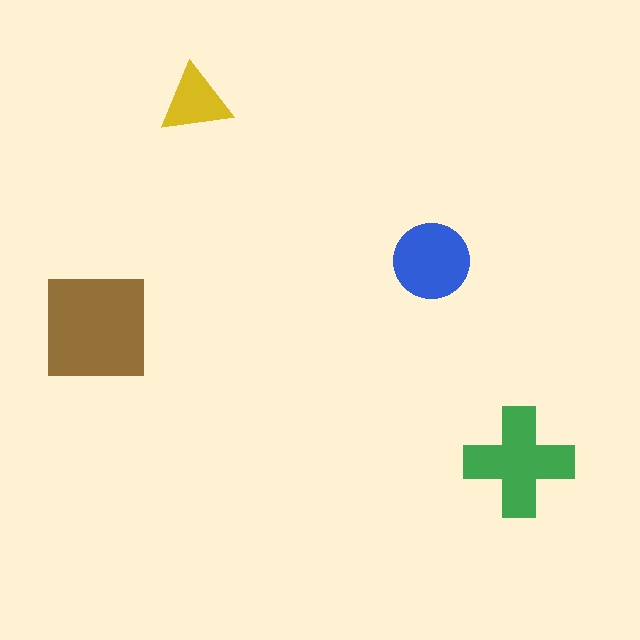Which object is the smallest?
The yellow triangle.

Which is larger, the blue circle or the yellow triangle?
The blue circle.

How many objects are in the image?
There are 4 objects in the image.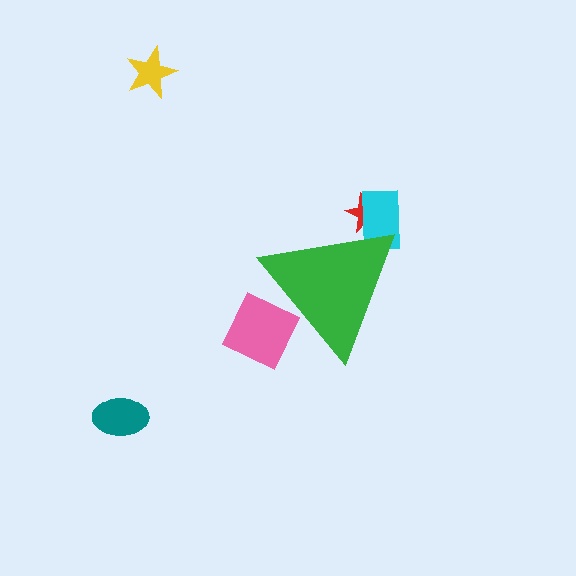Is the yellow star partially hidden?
No, the yellow star is fully visible.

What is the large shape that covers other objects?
A green triangle.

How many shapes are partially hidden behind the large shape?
3 shapes are partially hidden.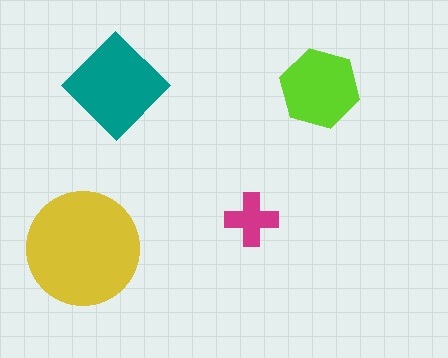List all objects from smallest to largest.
The magenta cross, the lime hexagon, the teal diamond, the yellow circle.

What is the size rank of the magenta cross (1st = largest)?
4th.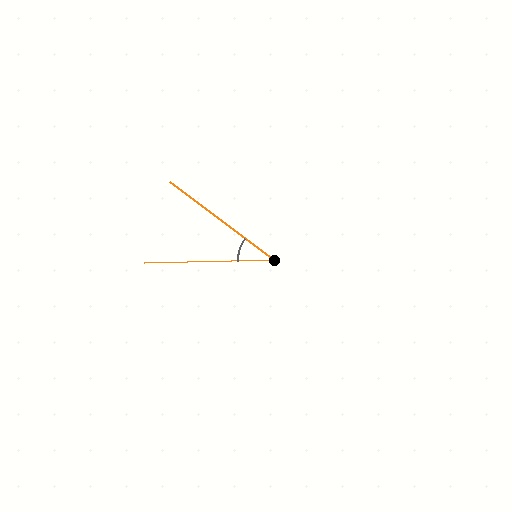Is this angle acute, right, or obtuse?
It is acute.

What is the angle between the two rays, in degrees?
Approximately 38 degrees.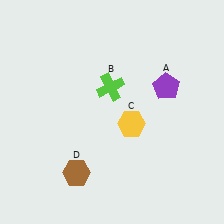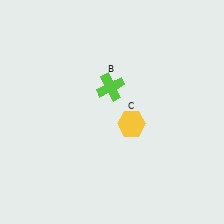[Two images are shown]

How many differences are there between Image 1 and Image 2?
There are 2 differences between the two images.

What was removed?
The purple pentagon (A), the brown hexagon (D) were removed in Image 2.